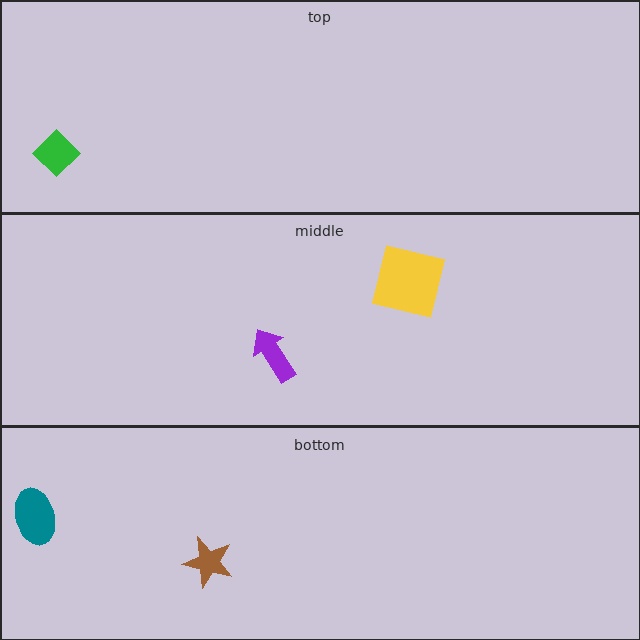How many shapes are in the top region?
1.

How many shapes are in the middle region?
2.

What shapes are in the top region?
The green diamond.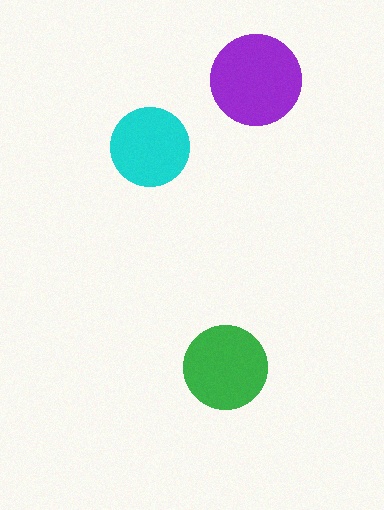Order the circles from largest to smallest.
the purple one, the green one, the cyan one.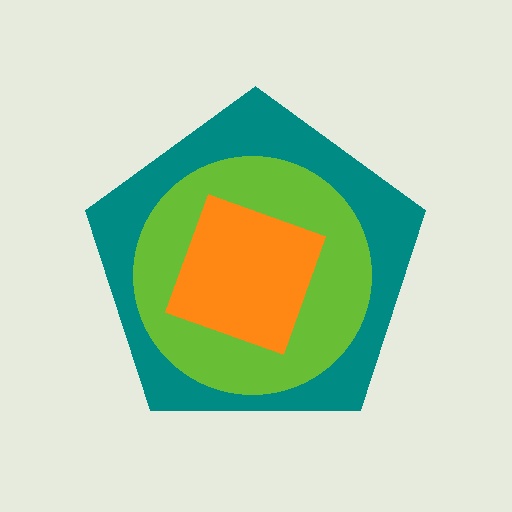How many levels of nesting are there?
3.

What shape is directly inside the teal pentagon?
The lime circle.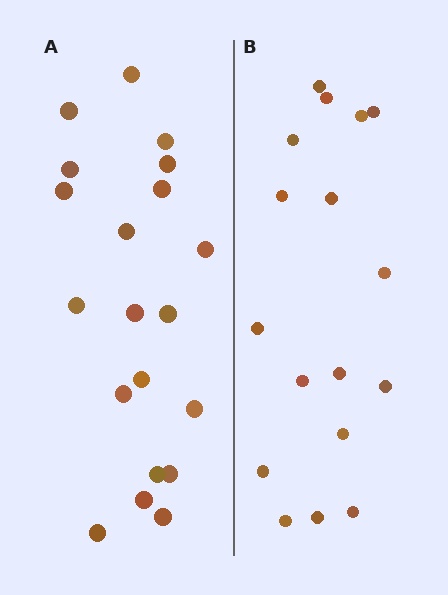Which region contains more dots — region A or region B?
Region A (the left region) has more dots.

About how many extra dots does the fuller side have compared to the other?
Region A has just a few more — roughly 2 or 3 more dots than region B.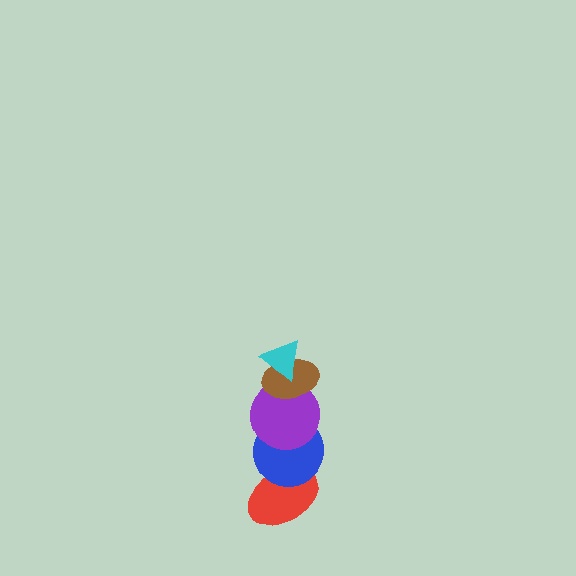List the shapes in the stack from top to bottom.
From top to bottom: the cyan triangle, the brown ellipse, the purple circle, the blue circle, the red ellipse.